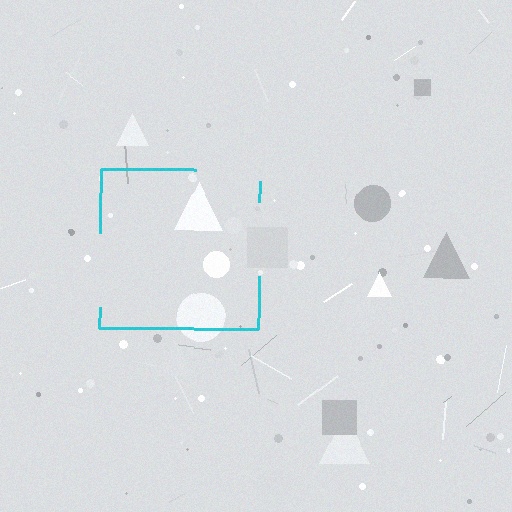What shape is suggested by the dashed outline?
The dashed outline suggests a square.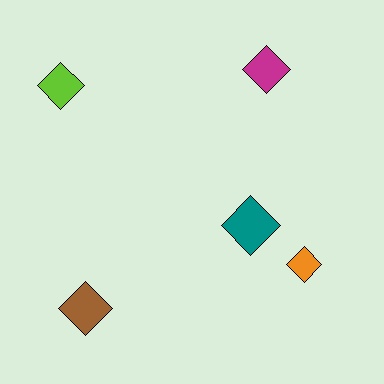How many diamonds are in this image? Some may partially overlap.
There are 5 diamonds.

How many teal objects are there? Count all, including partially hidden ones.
There is 1 teal object.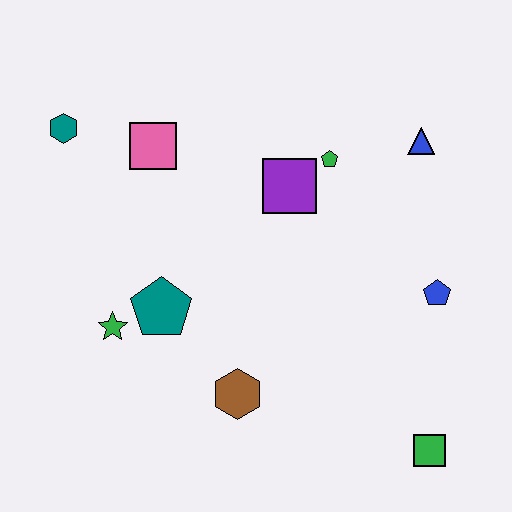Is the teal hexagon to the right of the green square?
No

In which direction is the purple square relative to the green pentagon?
The purple square is to the left of the green pentagon.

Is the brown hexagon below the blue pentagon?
Yes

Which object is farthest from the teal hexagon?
The green square is farthest from the teal hexagon.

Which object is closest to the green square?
The blue pentagon is closest to the green square.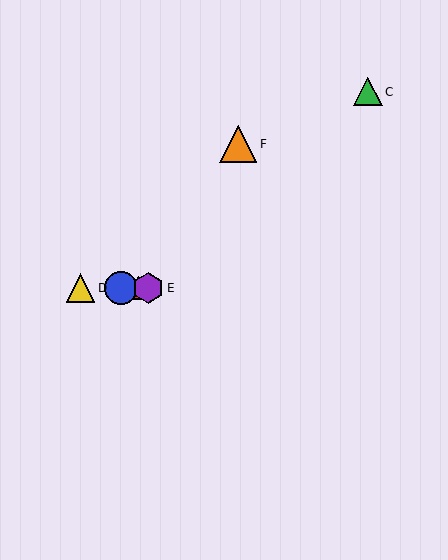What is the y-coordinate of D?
Object D is at y≈288.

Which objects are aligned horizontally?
Objects A, B, D, E are aligned horizontally.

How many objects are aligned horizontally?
4 objects (A, B, D, E) are aligned horizontally.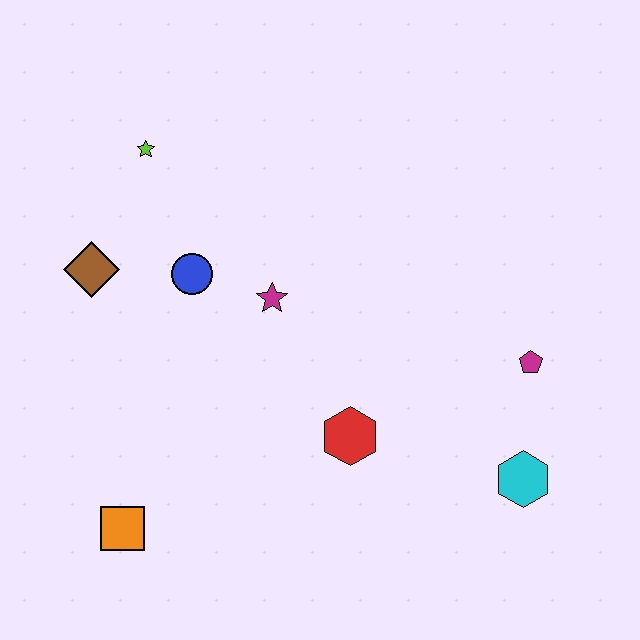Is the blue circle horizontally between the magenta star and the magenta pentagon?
No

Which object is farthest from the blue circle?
The cyan hexagon is farthest from the blue circle.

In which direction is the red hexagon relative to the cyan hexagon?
The red hexagon is to the left of the cyan hexagon.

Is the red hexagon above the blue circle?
No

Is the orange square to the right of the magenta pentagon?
No